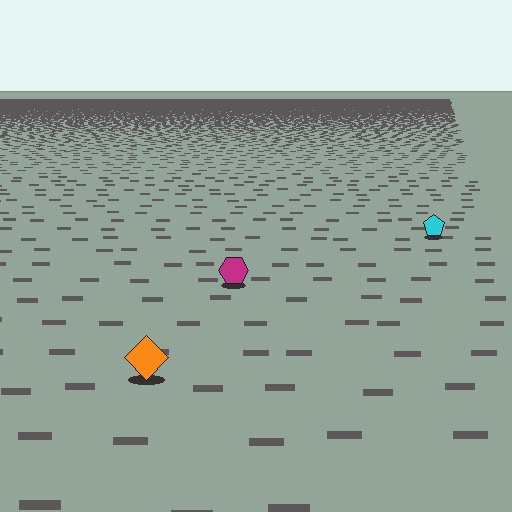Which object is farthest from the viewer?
The cyan pentagon is farthest from the viewer. It appears smaller and the ground texture around it is denser.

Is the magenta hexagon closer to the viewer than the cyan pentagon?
Yes. The magenta hexagon is closer — you can tell from the texture gradient: the ground texture is coarser near it.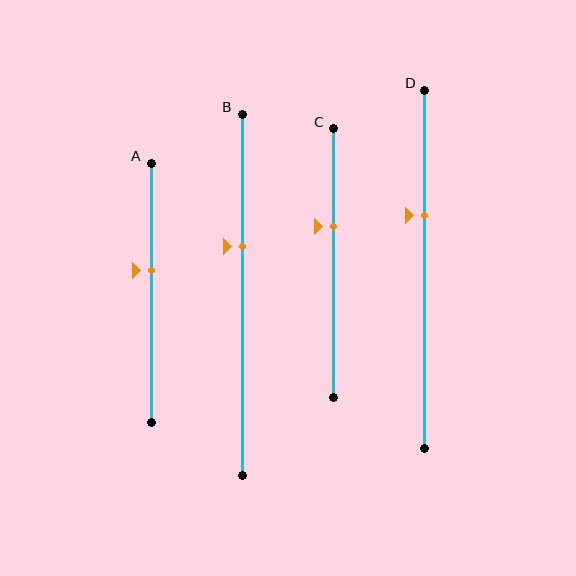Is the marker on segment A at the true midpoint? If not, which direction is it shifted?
No, the marker on segment A is shifted upward by about 9% of the segment length.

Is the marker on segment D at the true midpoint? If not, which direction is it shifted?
No, the marker on segment D is shifted upward by about 15% of the segment length.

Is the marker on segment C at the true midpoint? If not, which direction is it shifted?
No, the marker on segment C is shifted upward by about 14% of the segment length.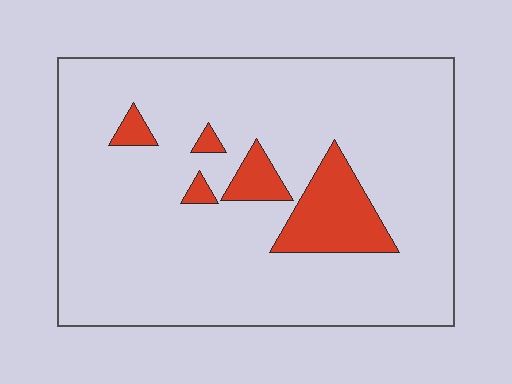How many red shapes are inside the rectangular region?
5.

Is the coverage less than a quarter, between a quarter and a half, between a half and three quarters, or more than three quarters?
Less than a quarter.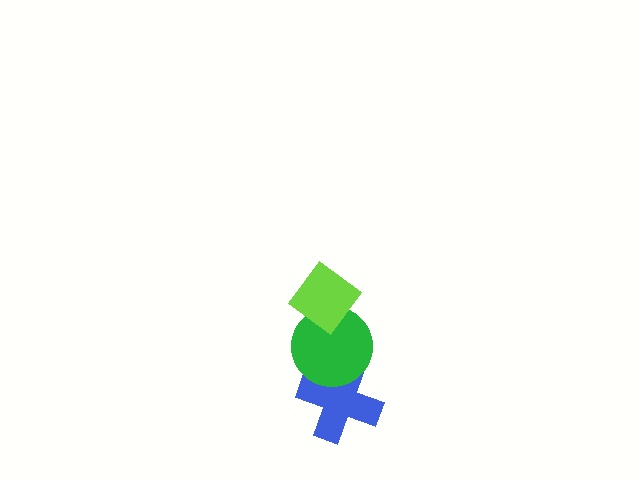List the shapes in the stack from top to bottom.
From top to bottom: the lime diamond, the green circle, the blue cross.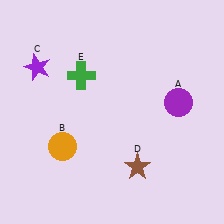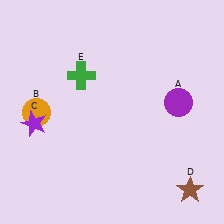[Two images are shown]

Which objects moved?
The objects that moved are: the orange circle (B), the purple star (C), the brown star (D).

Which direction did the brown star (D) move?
The brown star (D) moved right.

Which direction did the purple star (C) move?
The purple star (C) moved down.